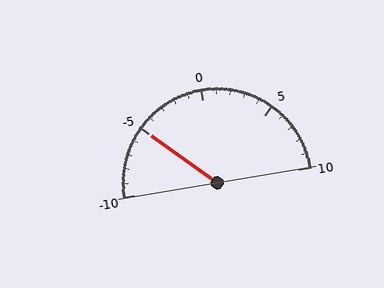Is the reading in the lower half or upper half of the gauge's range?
The reading is in the lower half of the range (-10 to 10).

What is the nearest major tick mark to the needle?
The nearest major tick mark is -5.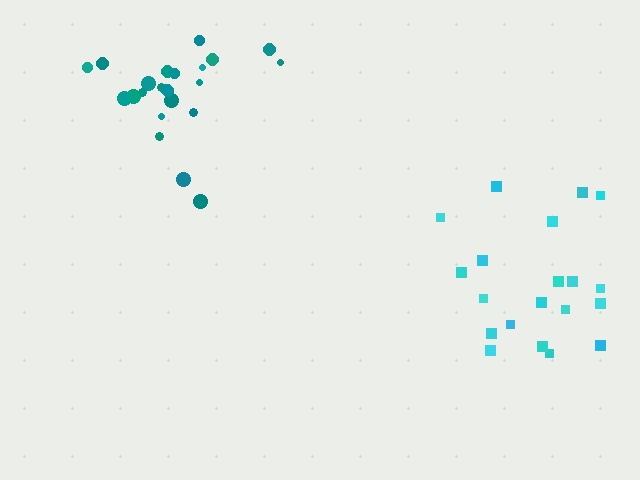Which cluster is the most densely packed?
Teal.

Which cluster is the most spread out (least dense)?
Cyan.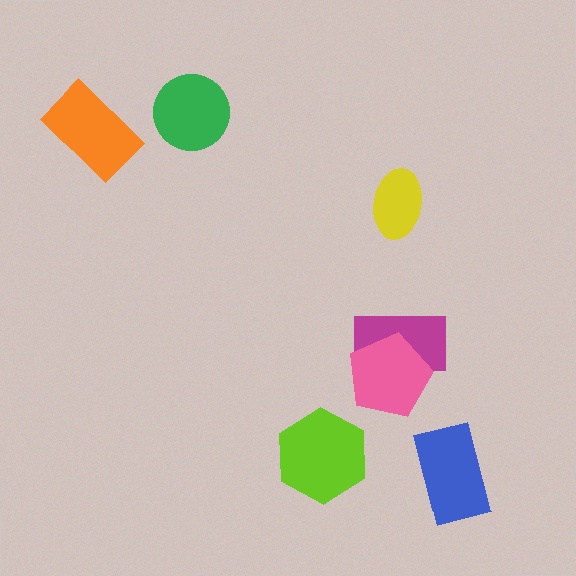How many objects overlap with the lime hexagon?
0 objects overlap with the lime hexagon.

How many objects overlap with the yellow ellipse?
0 objects overlap with the yellow ellipse.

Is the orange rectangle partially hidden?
No, no other shape covers it.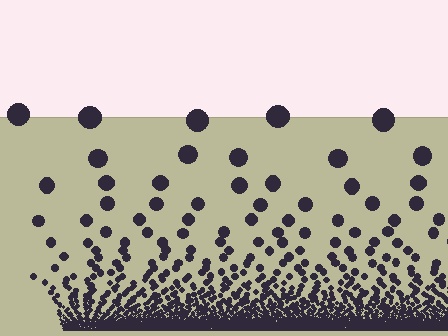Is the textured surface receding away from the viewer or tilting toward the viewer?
The surface appears to tilt toward the viewer. Texture elements get larger and sparser toward the top.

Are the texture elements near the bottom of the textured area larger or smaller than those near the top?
Smaller. The gradient is inverted — elements near the bottom are smaller and denser.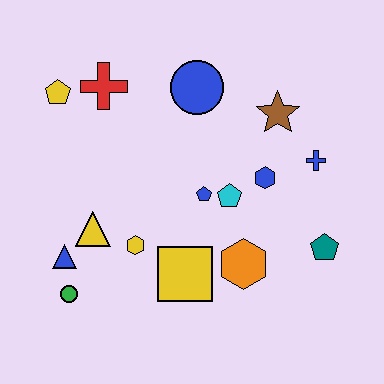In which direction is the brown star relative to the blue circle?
The brown star is to the right of the blue circle.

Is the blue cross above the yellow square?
Yes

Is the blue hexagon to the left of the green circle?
No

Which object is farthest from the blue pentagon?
The yellow pentagon is farthest from the blue pentagon.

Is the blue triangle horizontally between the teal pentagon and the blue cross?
No